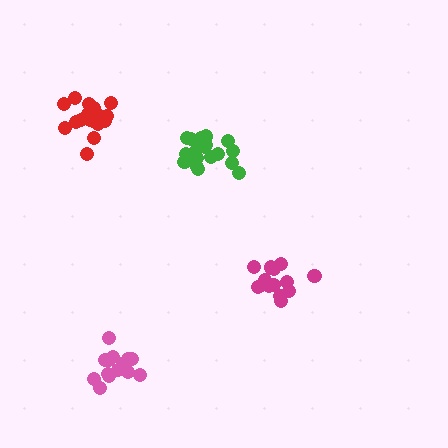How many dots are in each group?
Group 1: 18 dots, Group 2: 15 dots, Group 3: 15 dots, Group 4: 18 dots (66 total).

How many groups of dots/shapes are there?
There are 4 groups.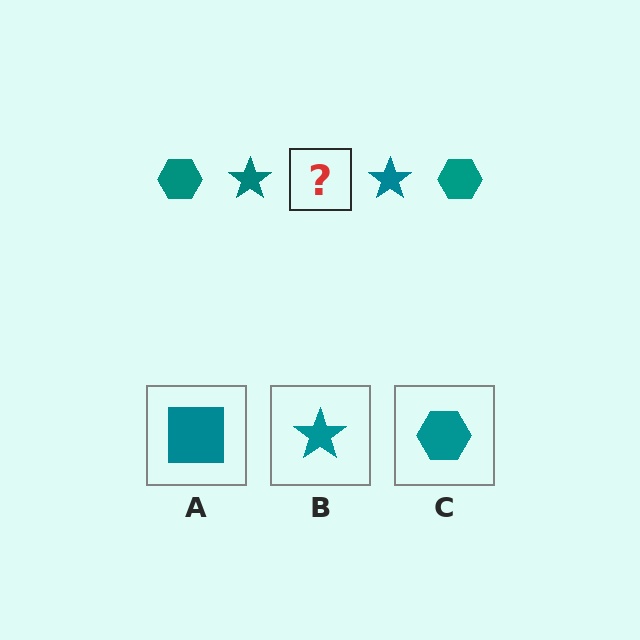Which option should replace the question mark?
Option C.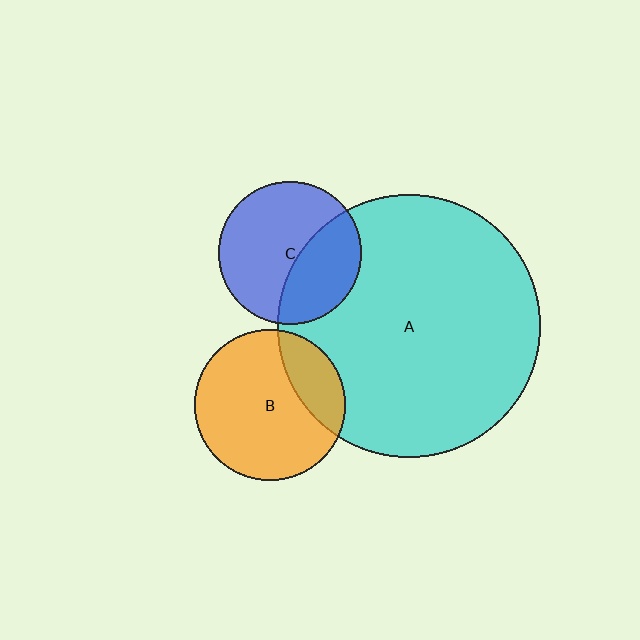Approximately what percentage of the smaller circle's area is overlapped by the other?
Approximately 35%.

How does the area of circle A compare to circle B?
Approximately 3.0 times.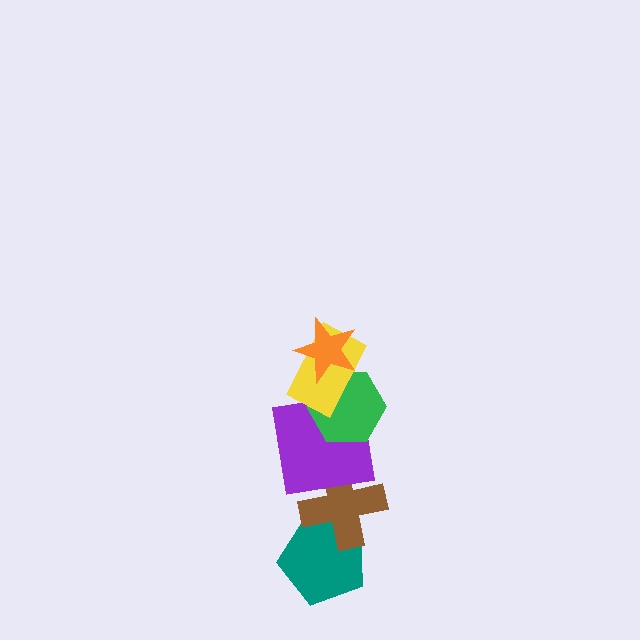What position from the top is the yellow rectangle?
The yellow rectangle is 2nd from the top.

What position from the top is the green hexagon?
The green hexagon is 3rd from the top.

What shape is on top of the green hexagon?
The yellow rectangle is on top of the green hexagon.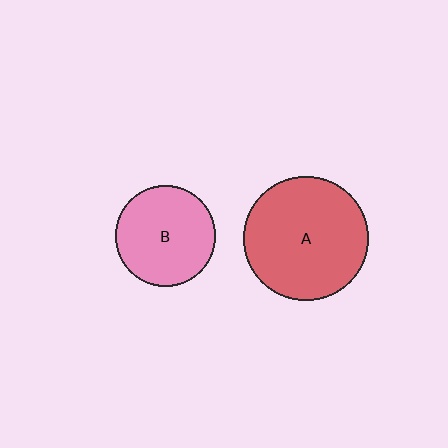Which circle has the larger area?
Circle A (red).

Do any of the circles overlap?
No, none of the circles overlap.